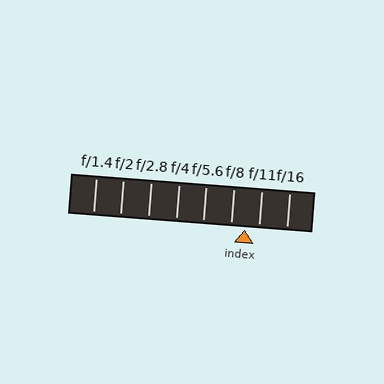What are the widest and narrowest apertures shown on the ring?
The widest aperture shown is f/1.4 and the narrowest is f/16.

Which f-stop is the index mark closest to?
The index mark is closest to f/8.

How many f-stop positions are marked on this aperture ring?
There are 8 f-stop positions marked.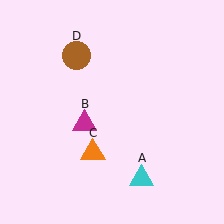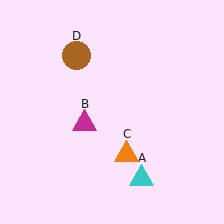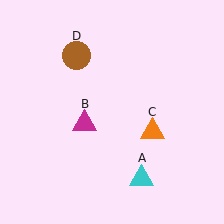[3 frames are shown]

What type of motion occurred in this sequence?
The orange triangle (object C) rotated counterclockwise around the center of the scene.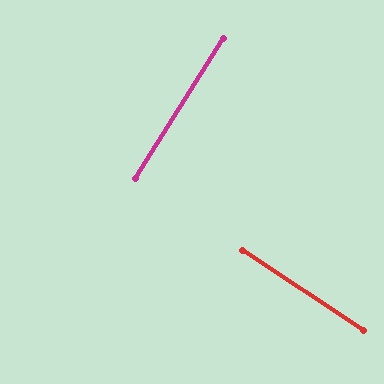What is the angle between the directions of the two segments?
Approximately 88 degrees.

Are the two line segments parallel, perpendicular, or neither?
Perpendicular — they meet at approximately 88°.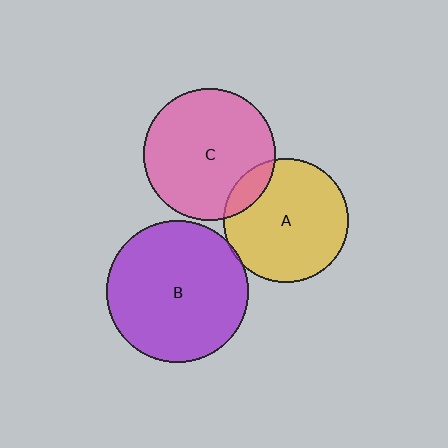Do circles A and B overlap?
Yes.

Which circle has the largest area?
Circle B (purple).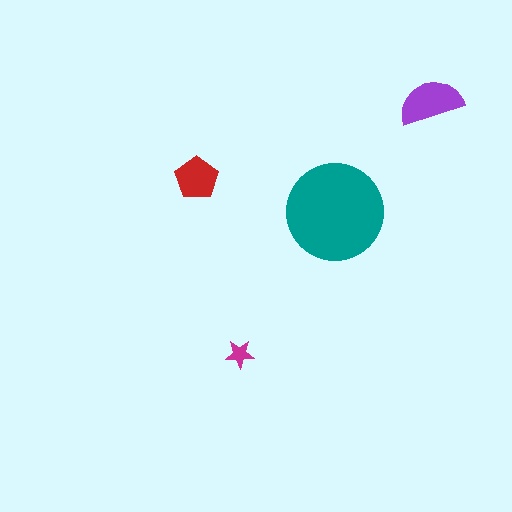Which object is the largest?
The teal circle.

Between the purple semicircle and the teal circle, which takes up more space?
The teal circle.